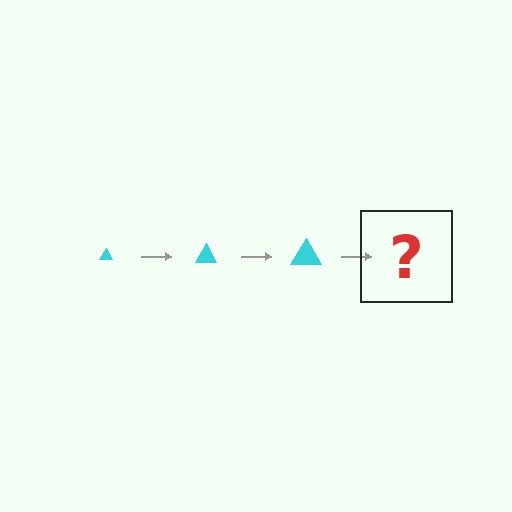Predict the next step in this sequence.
The next step is a cyan triangle, larger than the previous one.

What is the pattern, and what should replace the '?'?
The pattern is that the triangle gets progressively larger each step. The '?' should be a cyan triangle, larger than the previous one.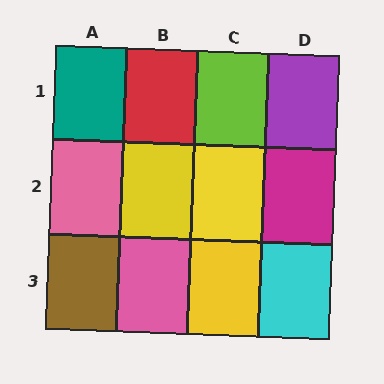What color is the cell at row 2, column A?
Pink.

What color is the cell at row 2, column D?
Magenta.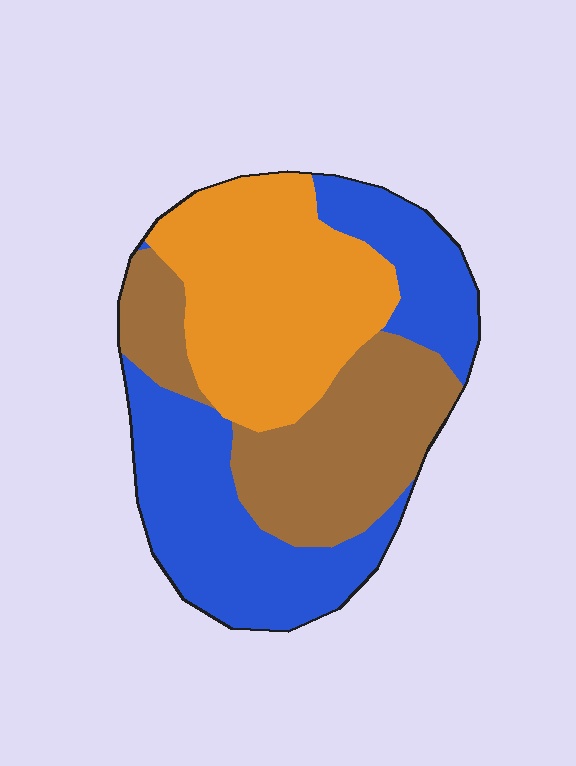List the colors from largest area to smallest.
From largest to smallest: blue, orange, brown.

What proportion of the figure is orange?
Orange covers around 35% of the figure.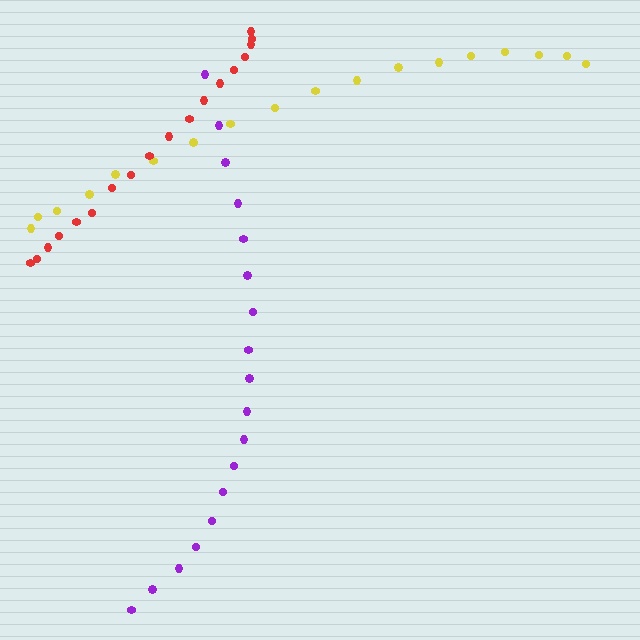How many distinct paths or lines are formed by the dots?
There are 3 distinct paths.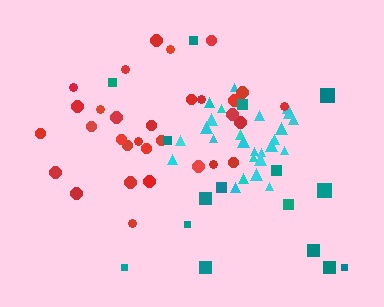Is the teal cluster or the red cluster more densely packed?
Red.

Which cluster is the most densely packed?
Cyan.